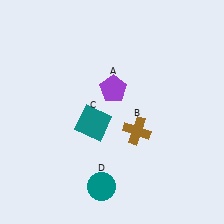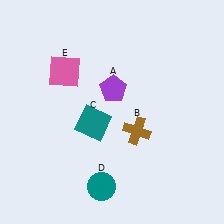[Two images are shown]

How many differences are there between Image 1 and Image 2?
There is 1 difference between the two images.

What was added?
A pink square (E) was added in Image 2.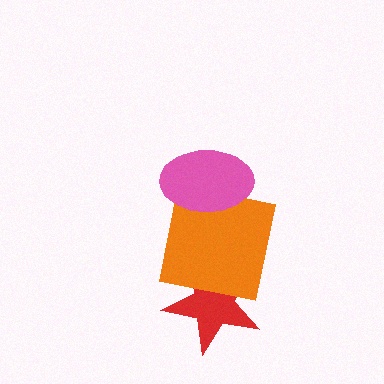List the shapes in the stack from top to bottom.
From top to bottom: the pink ellipse, the orange square, the red star.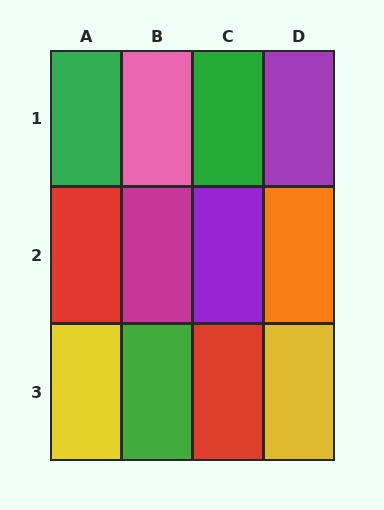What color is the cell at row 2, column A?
Red.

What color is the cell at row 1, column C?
Green.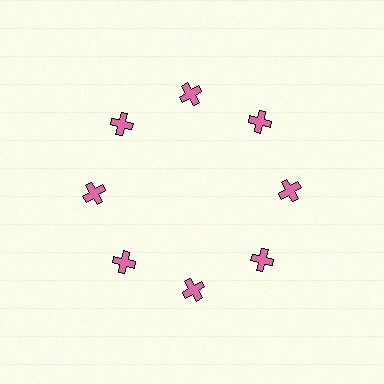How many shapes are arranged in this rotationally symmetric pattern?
There are 8 shapes, arranged in 8 groups of 1.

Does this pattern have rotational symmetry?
Yes, this pattern has 8-fold rotational symmetry. It looks the same after rotating 45 degrees around the center.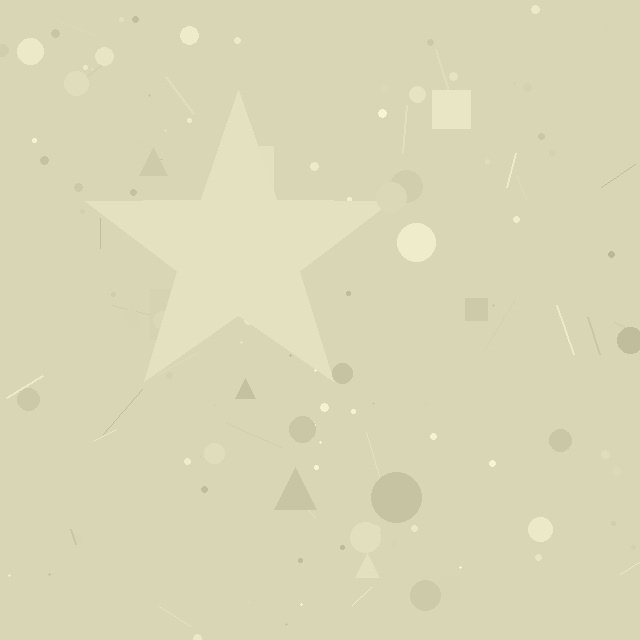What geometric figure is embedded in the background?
A star is embedded in the background.